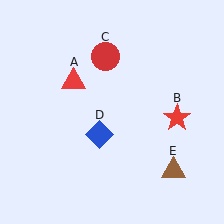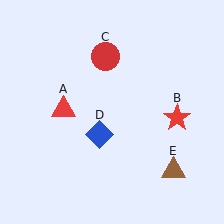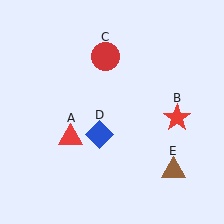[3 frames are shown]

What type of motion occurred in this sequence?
The red triangle (object A) rotated counterclockwise around the center of the scene.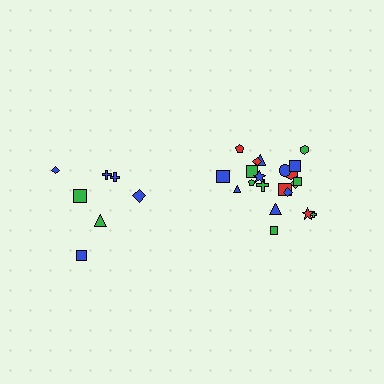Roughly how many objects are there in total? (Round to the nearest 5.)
Roughly 30 objects in total.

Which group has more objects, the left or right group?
The right group.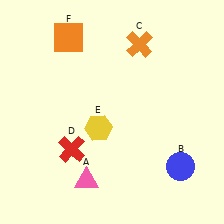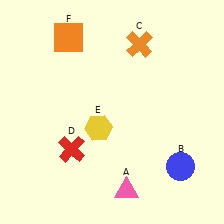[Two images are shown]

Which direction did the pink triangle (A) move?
The pink triangle (A) moved right.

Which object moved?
The pink triangle (A) moved right.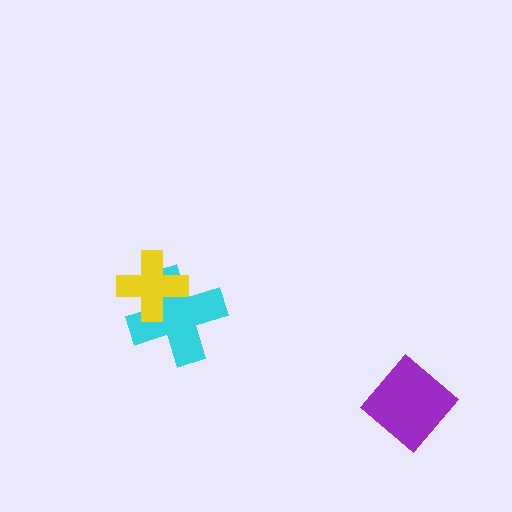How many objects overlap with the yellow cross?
1 object overlaps with the yellow cross.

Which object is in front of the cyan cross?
The yellow cross is in front of the cyan cross.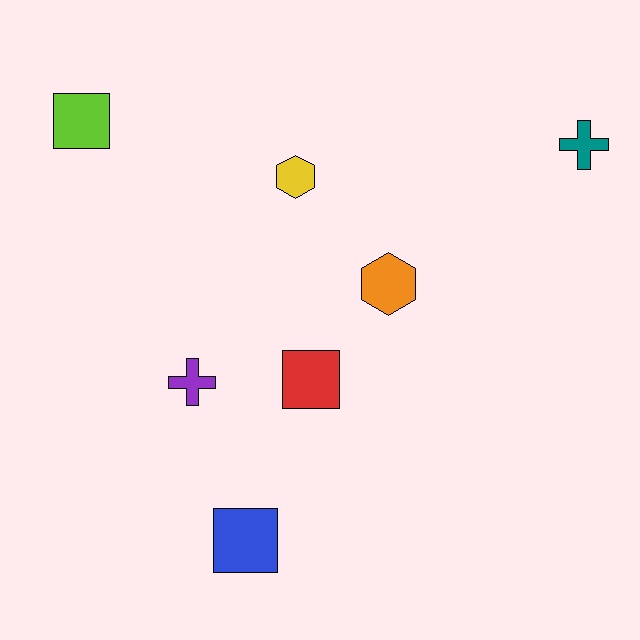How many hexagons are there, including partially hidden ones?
There are 2 hexagons.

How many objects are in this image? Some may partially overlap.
There are 7 objects.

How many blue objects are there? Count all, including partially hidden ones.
There is 1 blue object.